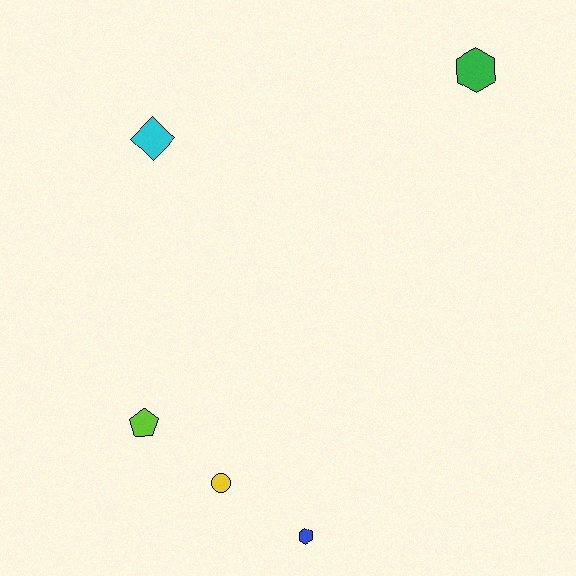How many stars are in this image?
There are no stars.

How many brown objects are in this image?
There are no brown objects.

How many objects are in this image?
There are 5 objects.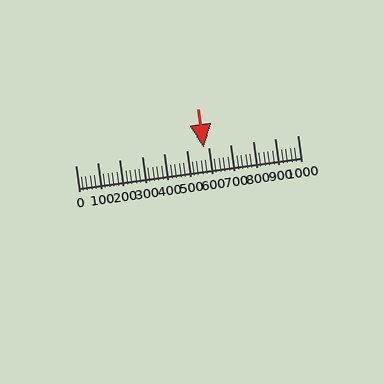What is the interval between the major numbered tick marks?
The major tick marks are spaced 100 units apart.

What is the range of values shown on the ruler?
The ruler shows values from 0 to 1000.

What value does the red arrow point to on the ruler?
The red arrow points to approximately 578.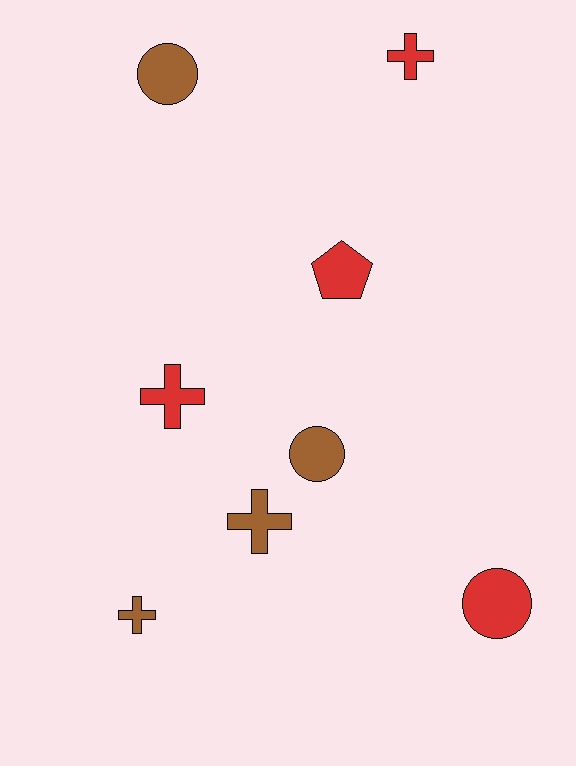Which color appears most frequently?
Red, with 4 objects.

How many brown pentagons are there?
There are no brown pentagons.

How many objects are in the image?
There are 8 objects.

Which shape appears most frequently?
Cross, with 4 objects.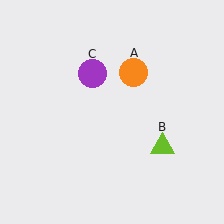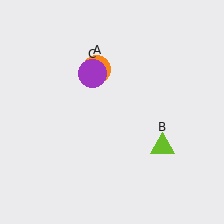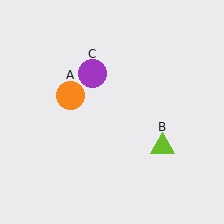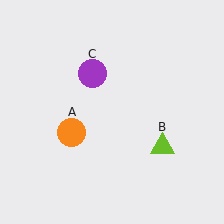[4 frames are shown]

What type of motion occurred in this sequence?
The orange circle (object A) rotated counterclockwise around the center of the scene.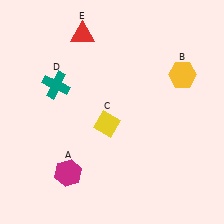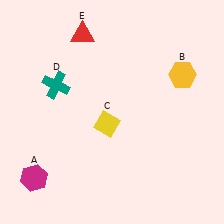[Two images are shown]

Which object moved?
The magenta hexagon (A) moved left.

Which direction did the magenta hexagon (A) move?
The magenta hexagon (A) moved left.